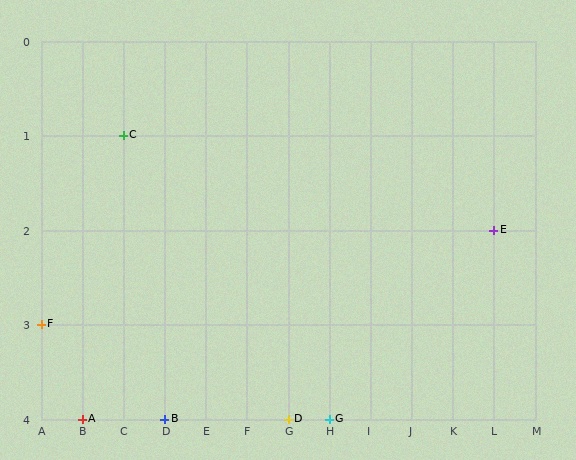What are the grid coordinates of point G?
Point G is at grid coordinates (H, 4).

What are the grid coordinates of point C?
Point C is at grid coordinates (C, 1).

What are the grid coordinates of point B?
Point B is at grid coordinates (D, 4).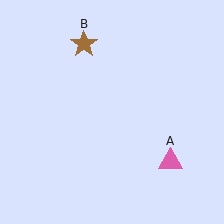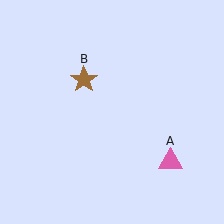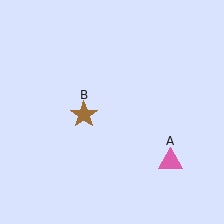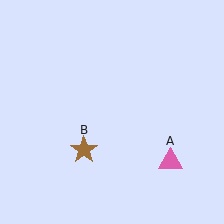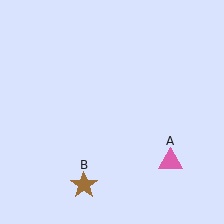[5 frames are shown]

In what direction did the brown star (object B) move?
The brown star (object B) moved down.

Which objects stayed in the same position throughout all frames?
Pink triangle (object A) remained stationary.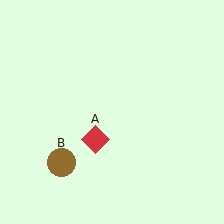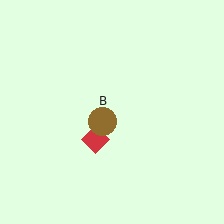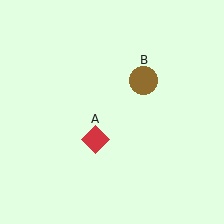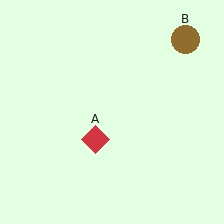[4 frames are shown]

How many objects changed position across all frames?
1 object changed position: brown circle (object B).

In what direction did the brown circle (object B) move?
The brown circle (object B) moved up and to the right.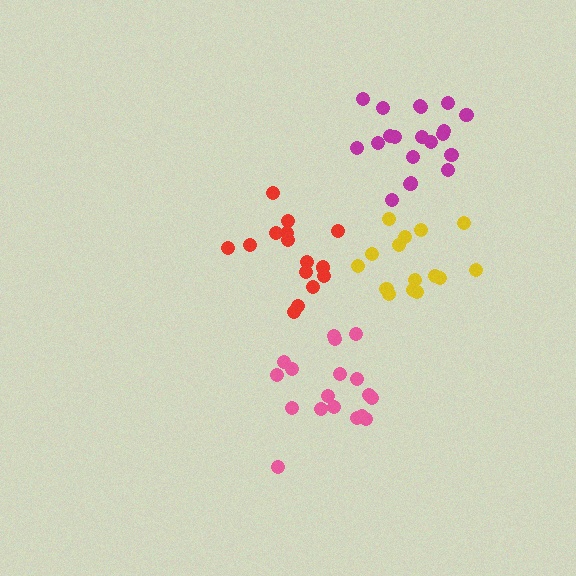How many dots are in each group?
Group 1: 15 dots, Group 2: 16 dots, Group 3: 18 dots, Group 4: 20 dots (69 total).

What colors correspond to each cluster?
The clusters are colored: yellow, red, pink, magenta.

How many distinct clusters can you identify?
There are 4 distinct clusters.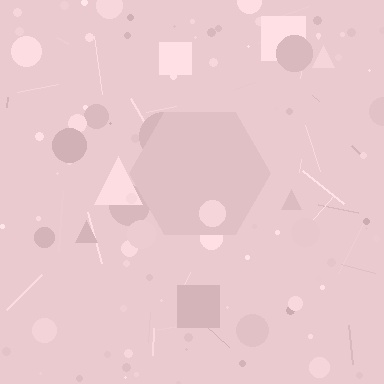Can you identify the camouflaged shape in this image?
The camouflaged shape is a hexagon.